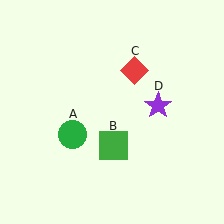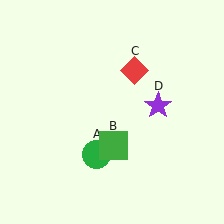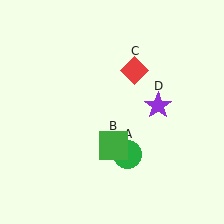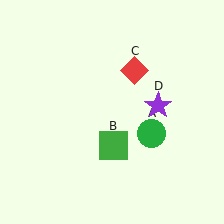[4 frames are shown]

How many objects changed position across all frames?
1 object changed position: green circle (object A).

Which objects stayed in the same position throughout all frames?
Green square (object B) and red diamond (object C) and purple star (object D) remained stationary.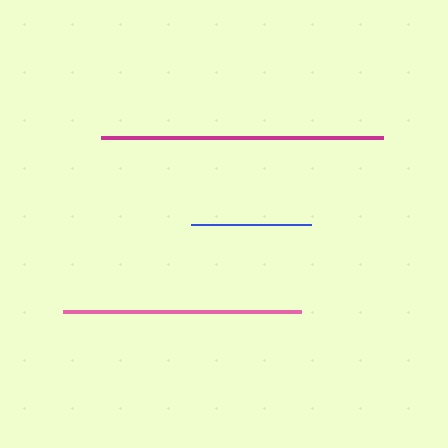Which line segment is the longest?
The magenta line is the longest at approximately 282 pixels.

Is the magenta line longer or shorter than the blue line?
The magenta line is longer than the blue line.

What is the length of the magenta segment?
The magenta segment is approximately 282 pixels long.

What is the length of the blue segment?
The blue segment is approximately 120 pixels long.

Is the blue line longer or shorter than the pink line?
The pink line is longer than the blue line.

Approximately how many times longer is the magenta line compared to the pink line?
The magenta line is approximately 1.2 times the length of the pink line.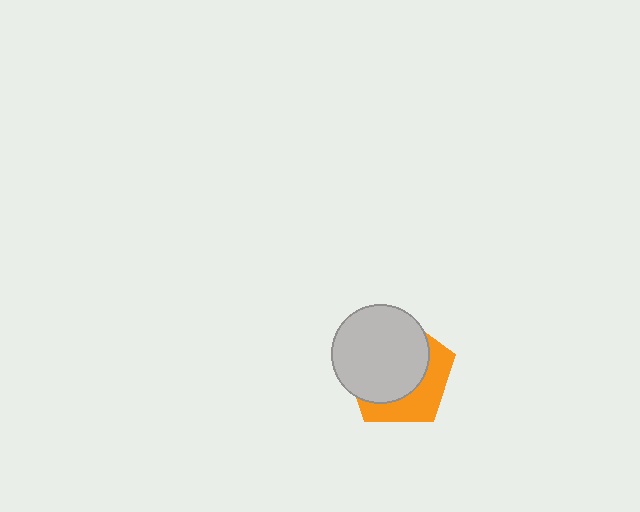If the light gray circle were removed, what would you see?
You would see the complete orange pentagon.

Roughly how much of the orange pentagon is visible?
A small part of it is visible (roughly 36%).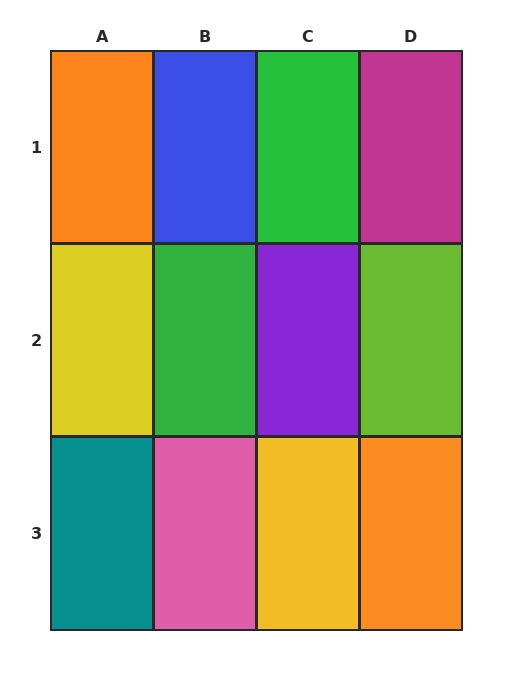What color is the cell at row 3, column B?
Pink.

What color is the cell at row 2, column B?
Green.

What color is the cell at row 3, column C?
Yellow.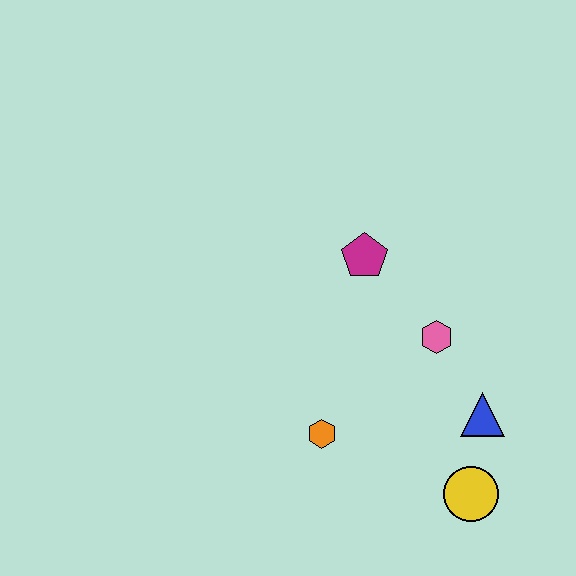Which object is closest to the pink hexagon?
The blue triangle is closest to the pink hexagon.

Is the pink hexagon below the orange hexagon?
No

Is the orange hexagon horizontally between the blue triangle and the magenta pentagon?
No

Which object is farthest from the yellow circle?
The magenta pentagon is farthest from the yellow circle.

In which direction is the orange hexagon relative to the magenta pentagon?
The orange hexagon is below the magenta pentagon.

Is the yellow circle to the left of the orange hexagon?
No